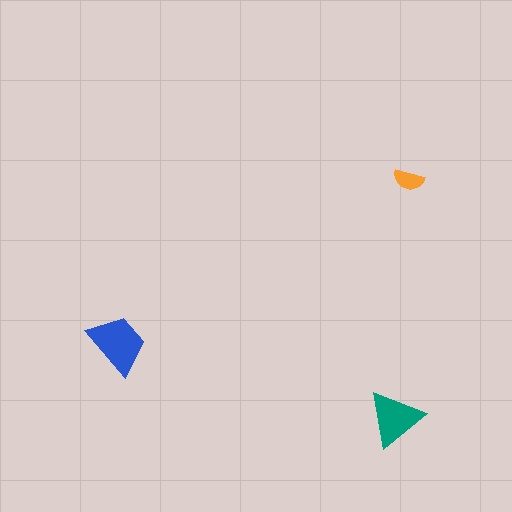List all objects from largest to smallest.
The blue trapezoid, the teal triangle, the orange semicircle.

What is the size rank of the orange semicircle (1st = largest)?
3rd.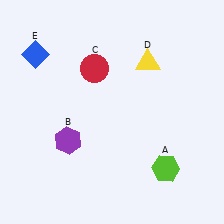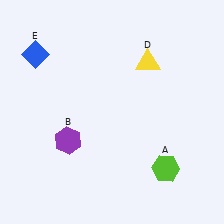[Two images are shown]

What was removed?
The red circle (C) was removed in Image 2.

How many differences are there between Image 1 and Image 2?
There is 1 difference between the two images.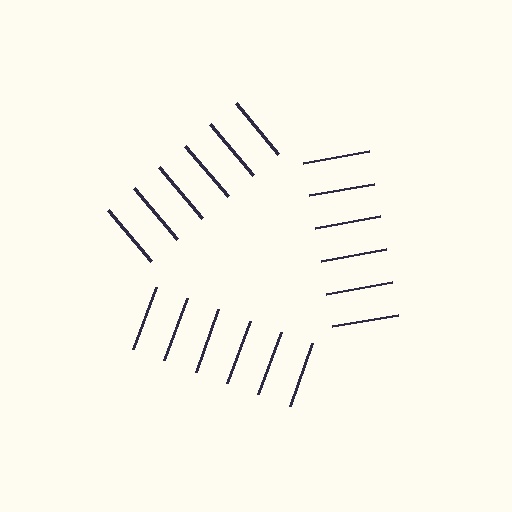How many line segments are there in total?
18 — 6 along each of the 3 edges.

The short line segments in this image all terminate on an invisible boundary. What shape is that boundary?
An illusory triangle — the line segments terminate on its edges but no continuous stroke is drawn.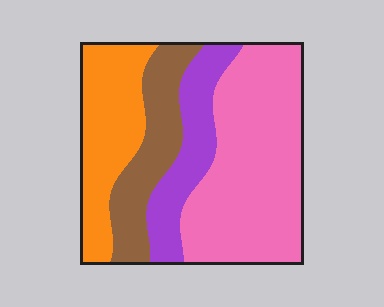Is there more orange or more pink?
Pink.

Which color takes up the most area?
Pink, at roughly 45%.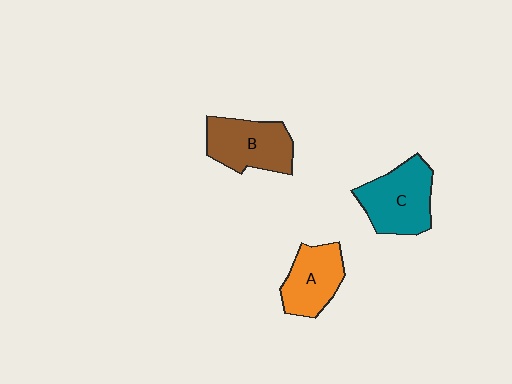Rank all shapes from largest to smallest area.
From largest to smallest: C (teal), B (brown), A (orange).